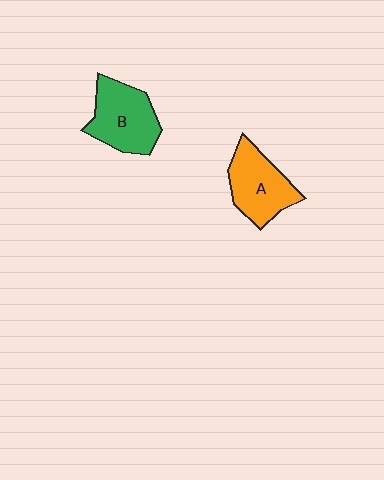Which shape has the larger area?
Shape B (green).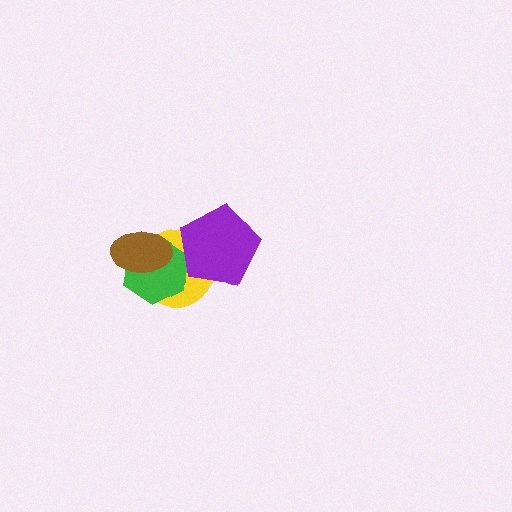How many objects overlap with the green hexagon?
3 objects overlap with the green hexagon.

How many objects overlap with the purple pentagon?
2 objects overlap with the purple pentagon.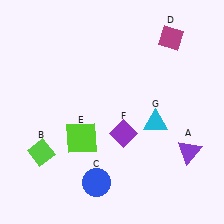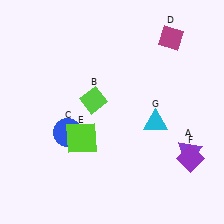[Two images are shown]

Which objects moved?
The objects that moved are: the lime diamond (B), the blue circle (C), the purple diamond (F).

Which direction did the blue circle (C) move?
The blue circle (C) moved up.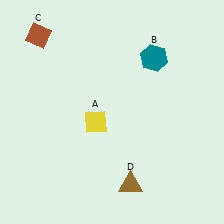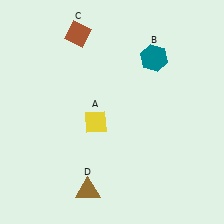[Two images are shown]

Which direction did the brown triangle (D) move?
The brown triangle (D) moved left.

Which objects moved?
The objects that moved are: the brown diamond (C), the brown triangle (D).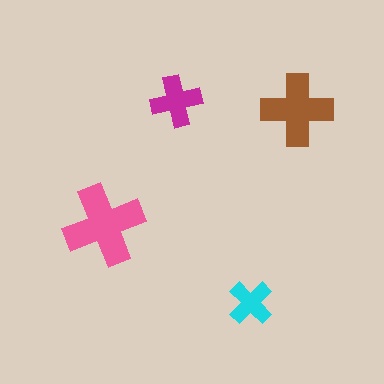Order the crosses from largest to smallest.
the pink one, the brown one, the magenta one, the cyan one.